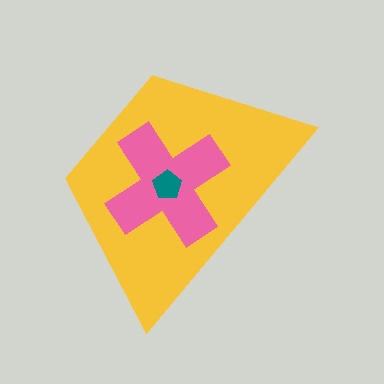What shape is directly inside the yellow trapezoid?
The pink cross.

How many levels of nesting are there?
3.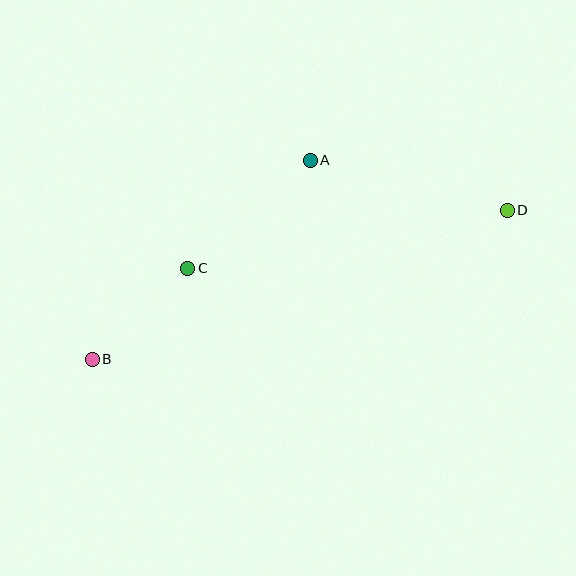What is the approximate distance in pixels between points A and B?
The distance between A and B is approximately 295 pixels.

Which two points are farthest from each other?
Points B and D are farthest from each other.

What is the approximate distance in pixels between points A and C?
The distance between A and C is approximately 163 pixels.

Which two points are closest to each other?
Points B and C are closest to each other.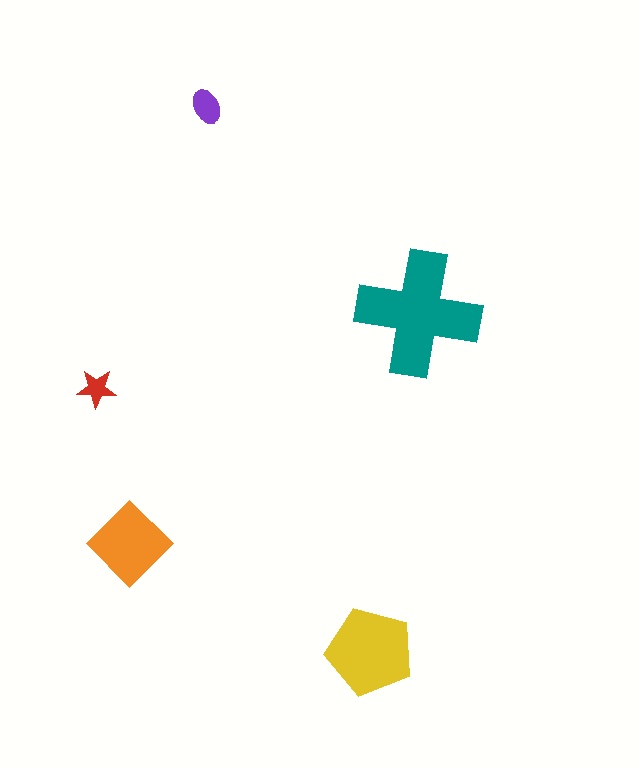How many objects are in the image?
There are 5 objects in the image.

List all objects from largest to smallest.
The teal cross, the yellow pentagon, the orange diamond, the purple ellipse, the red star.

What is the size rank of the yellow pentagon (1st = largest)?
2nd.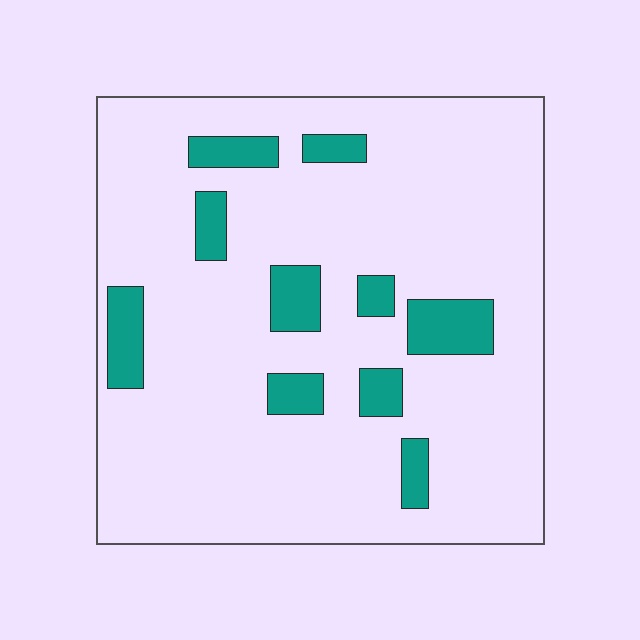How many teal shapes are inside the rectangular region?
10.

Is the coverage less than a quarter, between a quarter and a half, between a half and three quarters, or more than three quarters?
Less than a quarter.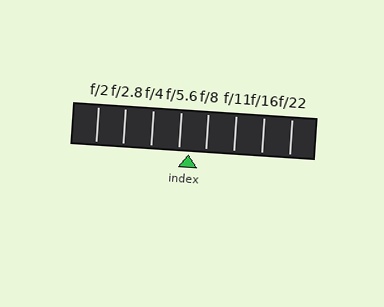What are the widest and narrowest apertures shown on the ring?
The widest aperture shown is f/2 and the narrowest is f/22.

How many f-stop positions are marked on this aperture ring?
There are 8 f-stop positions marked.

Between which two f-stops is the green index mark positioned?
The index mark is between f/5.6 and f/8.